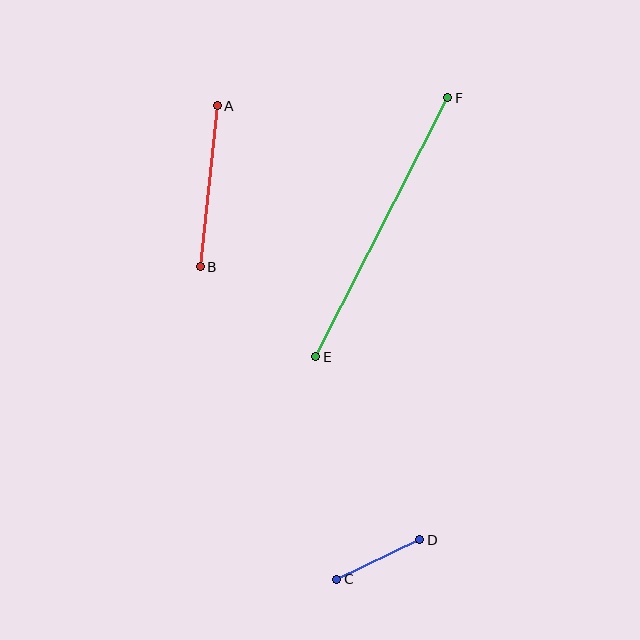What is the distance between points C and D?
The distance is approximately 92 pixels.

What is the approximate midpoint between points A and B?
The midpoint is at approximately (209, 186) pixels.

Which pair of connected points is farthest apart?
Points E and F are farthest apart.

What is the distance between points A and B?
The distance is approximately 162 pixels.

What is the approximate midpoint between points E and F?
The midpoint is at approximately (382, 227) pixels.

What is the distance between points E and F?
The distance is approximately 291 pixels.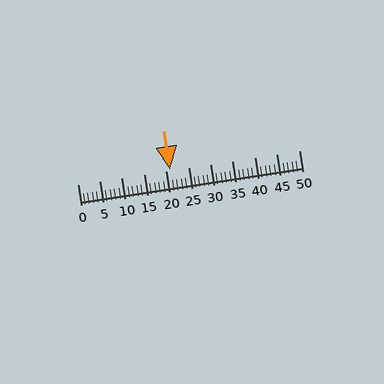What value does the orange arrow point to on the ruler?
The orange arrow points to approximately 21.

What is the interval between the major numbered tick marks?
The major tick marks are spaced 5 units apart.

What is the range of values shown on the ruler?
The ruler shows values from 0 to 50.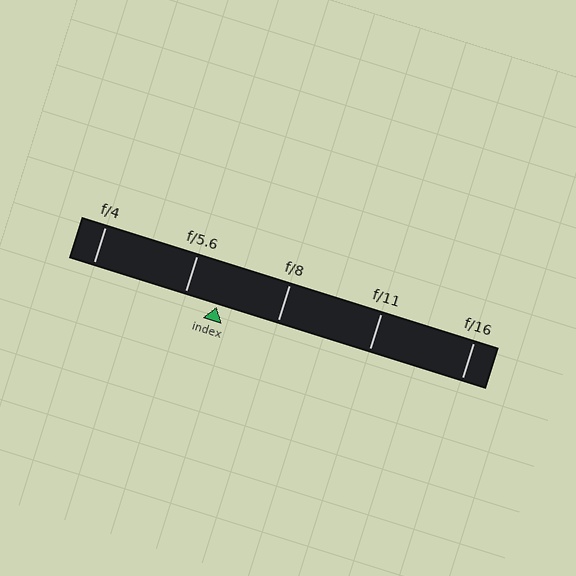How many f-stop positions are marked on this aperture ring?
There are 5 f-stop positions marked.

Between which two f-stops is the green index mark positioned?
The index mark is between f/5.6 and f/8.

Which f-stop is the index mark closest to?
The index mark is closest to f/5.6.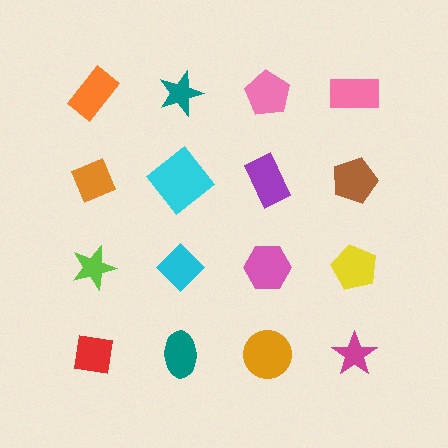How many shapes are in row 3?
4 shapes.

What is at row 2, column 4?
A brown pentagon.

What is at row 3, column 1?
A lime star.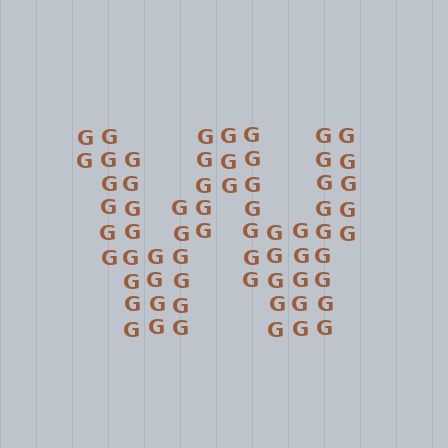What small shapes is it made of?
It is made of small letter G's.